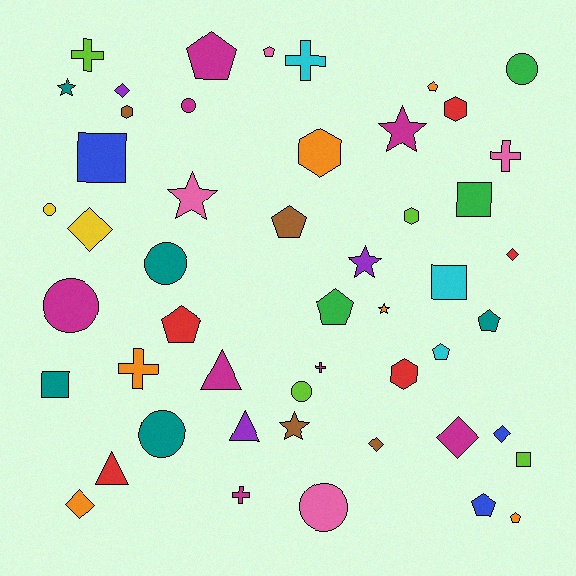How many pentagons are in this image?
There are 10 pentagons.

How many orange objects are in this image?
There are 6 orange objects.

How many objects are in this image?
There are 50 objects.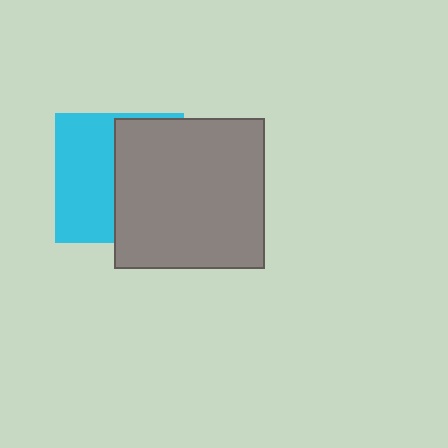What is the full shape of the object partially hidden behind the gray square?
The partially hidden object is a cyan square.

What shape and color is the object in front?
The object in front is a gray square.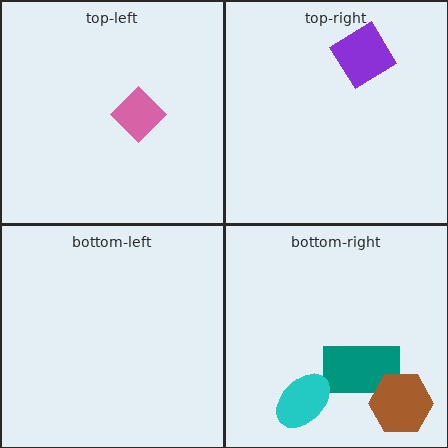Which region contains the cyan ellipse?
The bottom-right region.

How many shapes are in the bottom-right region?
3.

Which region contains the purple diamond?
The top-right region.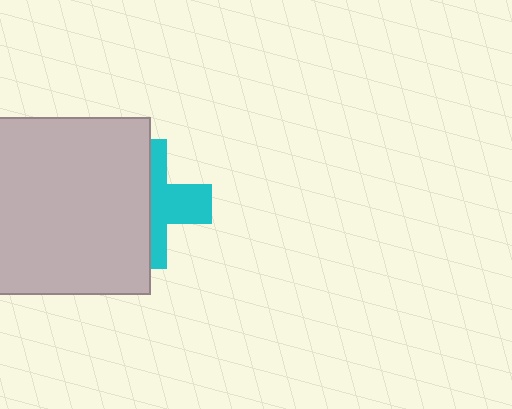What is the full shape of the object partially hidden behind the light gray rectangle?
The partially hidden object is a cyan cross.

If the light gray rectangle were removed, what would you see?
You would see the complete cyan cross.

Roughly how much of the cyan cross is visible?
A small part of it is visible (roughly 44%).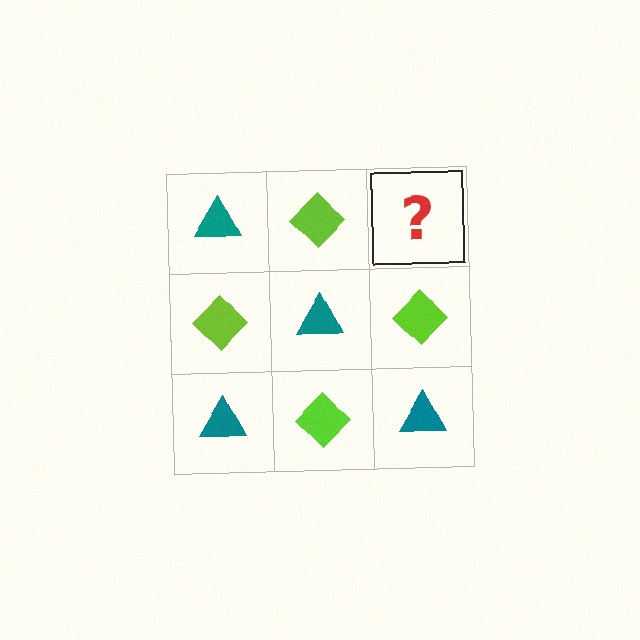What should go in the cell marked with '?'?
The missing cell should contain a teal triangle.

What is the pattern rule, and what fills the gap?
The rule is that it alternates teal triangle and lime diamond in a checkerboard pattern. The gap should be filled with a teal triangle.